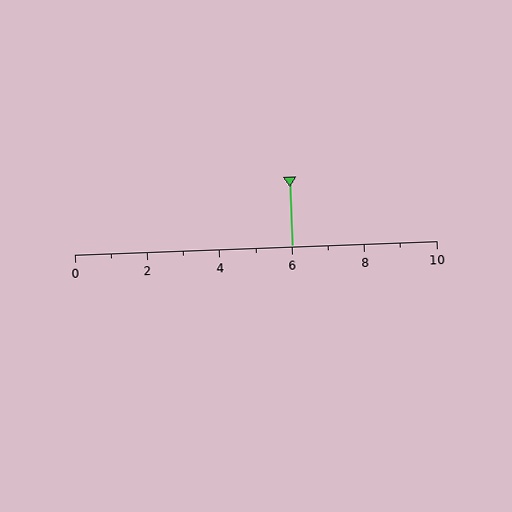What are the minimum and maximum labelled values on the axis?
The axis runs from 0 to 10.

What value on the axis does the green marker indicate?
The marker indicates approximately 6.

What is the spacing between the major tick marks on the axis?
The major ticks are spaced 2 apart.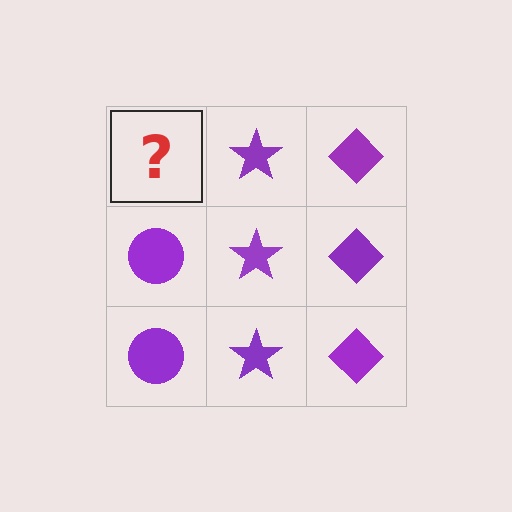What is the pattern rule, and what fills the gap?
The rule is that each column has a consistent shape. The gap should be filled with a purple circle.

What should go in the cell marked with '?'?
The missing cell should contain a purple circle.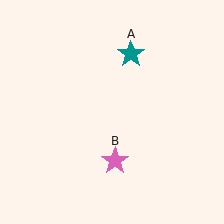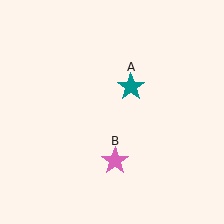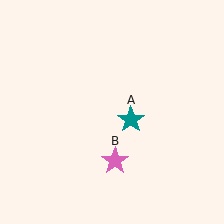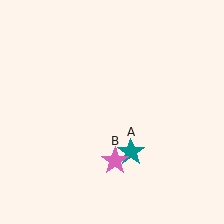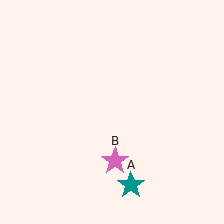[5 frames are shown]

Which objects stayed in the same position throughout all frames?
Pink star (object B) remained stationary.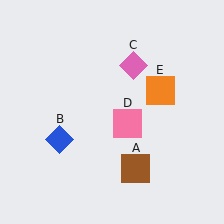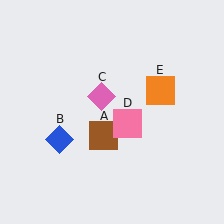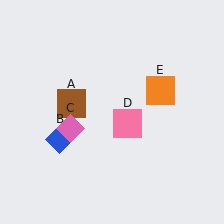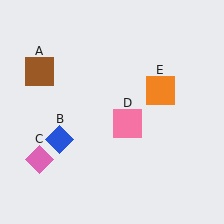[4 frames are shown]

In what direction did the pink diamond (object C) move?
The pink diamond (object C) moved down and to the left.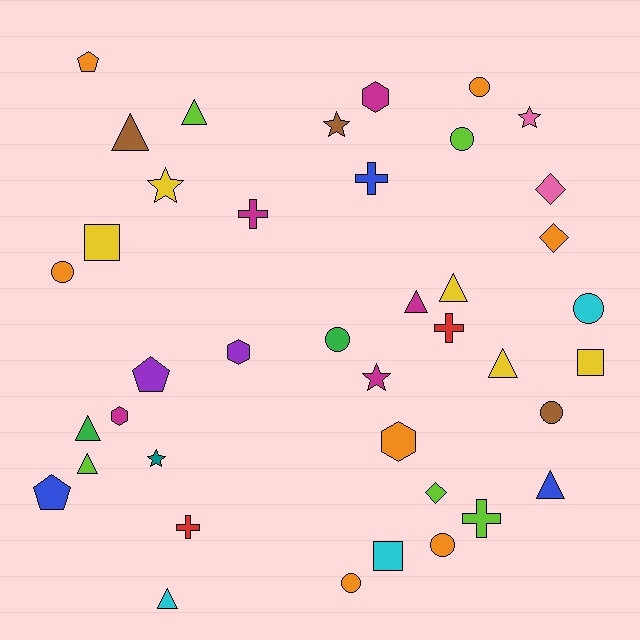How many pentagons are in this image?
There are 3 pentagons.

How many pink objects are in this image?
There are 2 pink objects.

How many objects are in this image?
There are 40 objects.